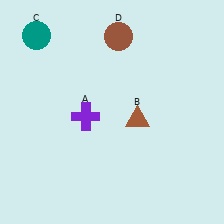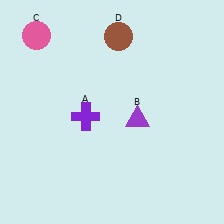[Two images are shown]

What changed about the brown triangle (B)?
In Image 1, B is brown. In Image 2, it changed to purple.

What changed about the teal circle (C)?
In Image 1, C is teal. In Image 2, it changed to pink.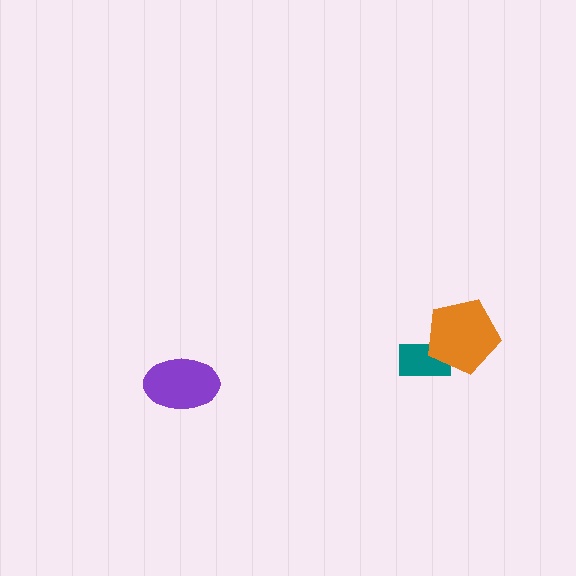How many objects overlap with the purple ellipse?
0 objects overlap with the purple ellipse.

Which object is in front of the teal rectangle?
The orange pentagon is in front of the teal rectangle.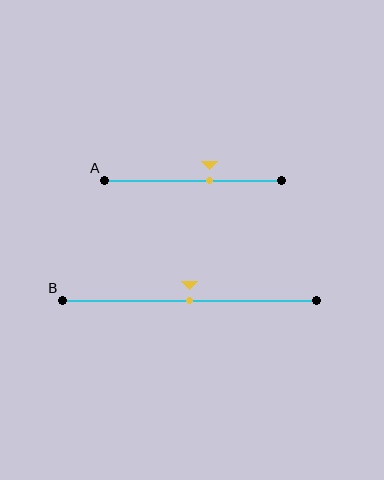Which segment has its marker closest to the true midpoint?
Segment B has its marker closest to the true midpoint.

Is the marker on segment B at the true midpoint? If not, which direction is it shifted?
Yes, the marker on segment B is at the true midpoint.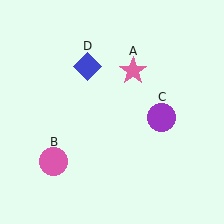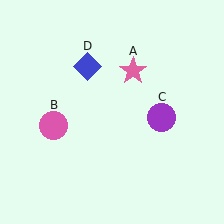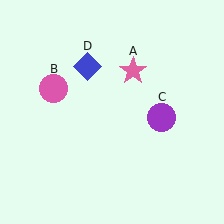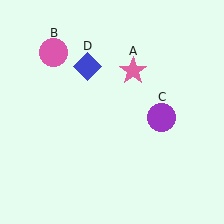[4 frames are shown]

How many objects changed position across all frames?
1 object changed position: pink circle (object B).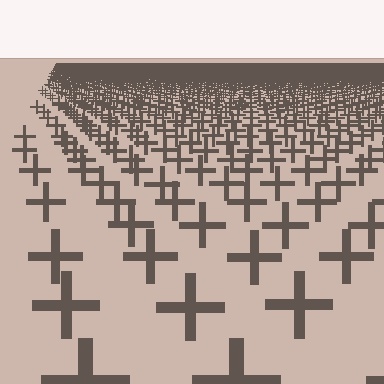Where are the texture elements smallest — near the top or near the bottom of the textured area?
Near the top.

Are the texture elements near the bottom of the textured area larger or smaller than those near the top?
Larger. Near the bottom, elements are closer to the viewer and appear at a bigger on-screen size.